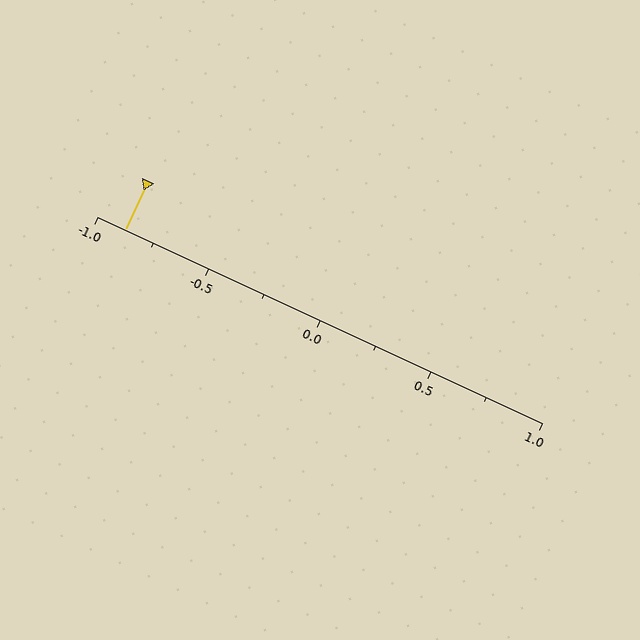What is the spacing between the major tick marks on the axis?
The major ticks are spaced 0.5 apart.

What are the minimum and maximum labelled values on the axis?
The axis runs from -1.0 to 1.0.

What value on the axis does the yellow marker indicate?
The marker indicates approximately -0.88.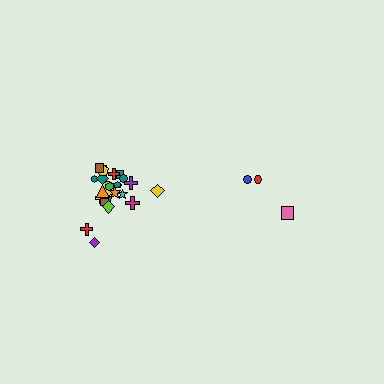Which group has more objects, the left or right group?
The left group.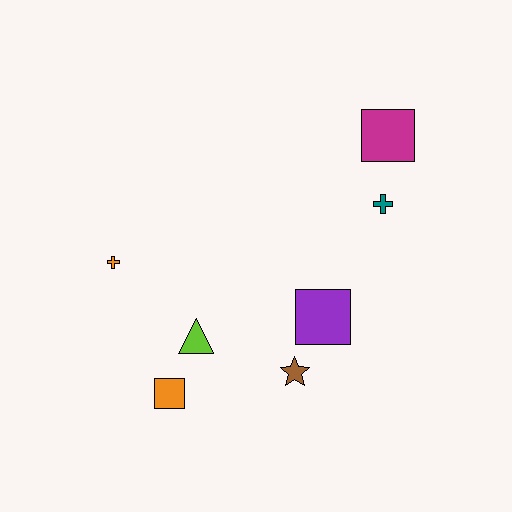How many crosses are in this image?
There are 2 crosses.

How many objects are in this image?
There are 7 objects.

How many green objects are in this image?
There are no green objects.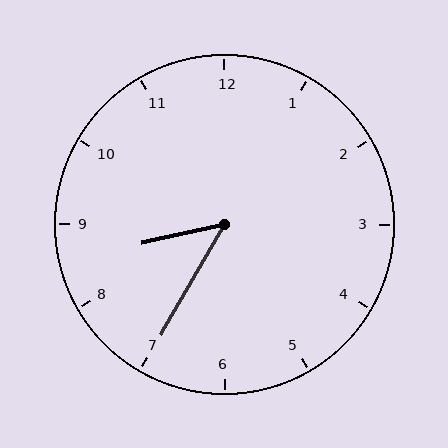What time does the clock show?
8:35.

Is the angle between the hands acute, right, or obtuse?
It is acute.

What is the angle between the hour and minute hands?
Approximately 48 degrees.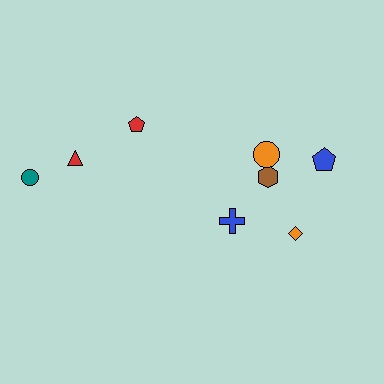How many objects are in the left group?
There are 3 objects.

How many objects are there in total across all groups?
There are 8 objects.